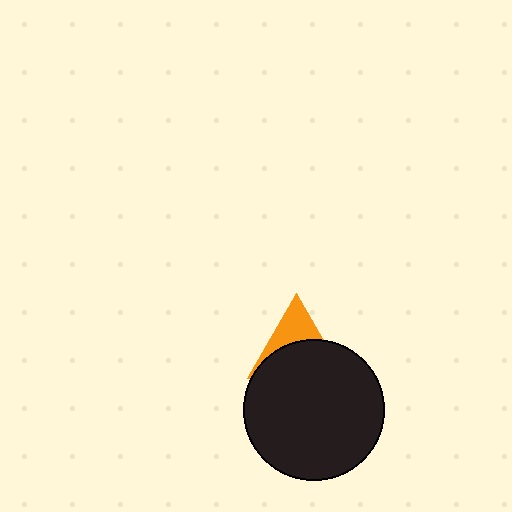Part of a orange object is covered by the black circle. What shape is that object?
It is a triangle.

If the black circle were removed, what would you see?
You would see the complete orange triangle.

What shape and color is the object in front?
The object in front is a black circle.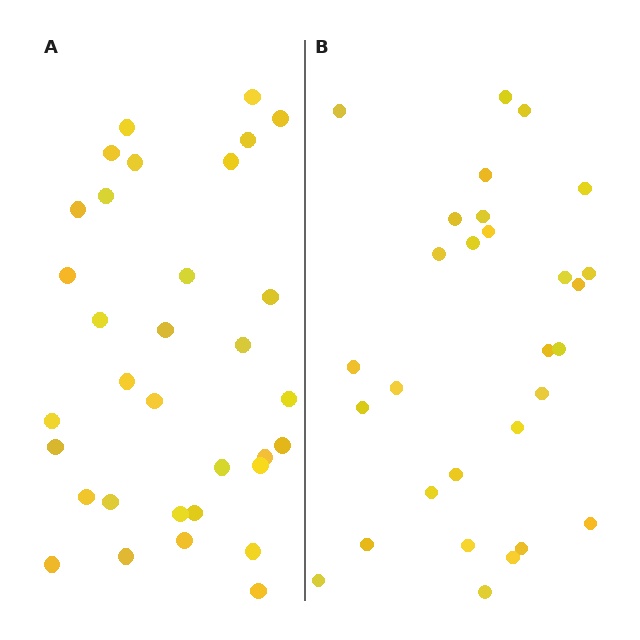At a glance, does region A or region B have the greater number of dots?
Region A (the left region) has more dots.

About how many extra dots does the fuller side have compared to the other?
Region A has about 4 more dots than region B.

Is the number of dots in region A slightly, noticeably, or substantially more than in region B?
Region A has only slightly more — the two regions are fairly close. The ratio is roughly 1.1 to 1.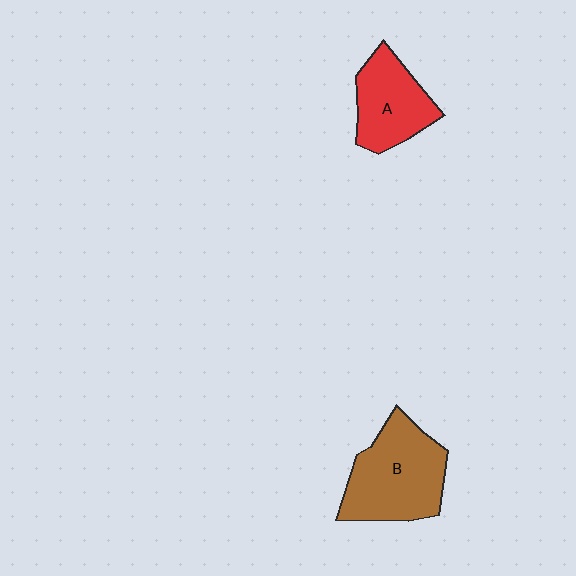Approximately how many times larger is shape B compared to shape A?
Approximately 1.4 times.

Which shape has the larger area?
Shape B (brown).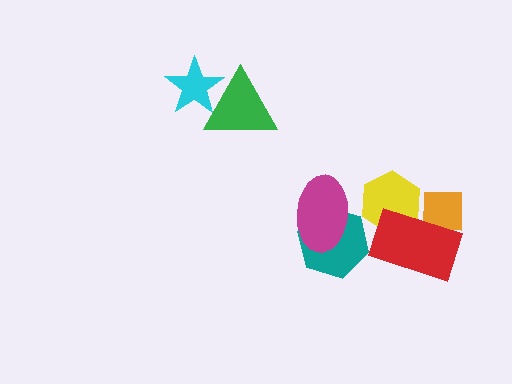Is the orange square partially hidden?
Yes, it is partially covered by another shape.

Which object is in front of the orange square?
The red rectangle is in front of the orange square.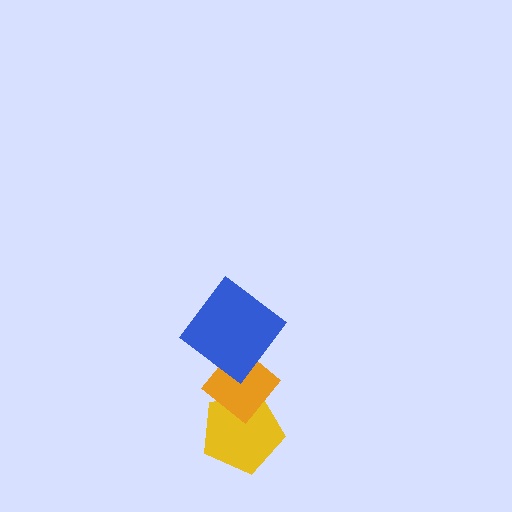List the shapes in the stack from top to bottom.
From top to bottom: the blue diamond, the orange diamond, the yellow pentagon.